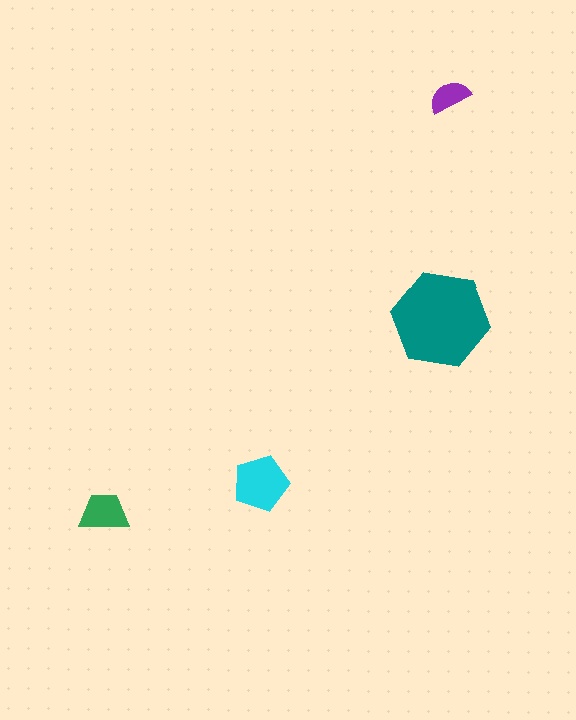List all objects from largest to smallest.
The teal hexagon, the cyan pentagon, the green trapezoid, the purple semicircle.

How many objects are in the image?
There are 4 objects in the image.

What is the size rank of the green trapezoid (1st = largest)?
3rd.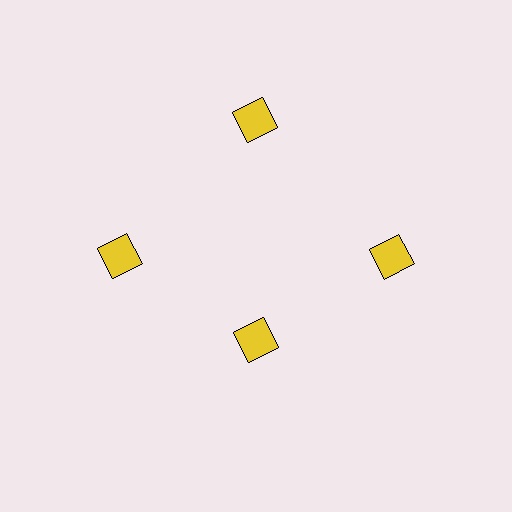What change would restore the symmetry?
The symmetry would be restored by moving it outward, back onto the ring so that all 4 diamonds sit at equal angles and equal distance from the center.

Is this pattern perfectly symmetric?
No. The 4 yellow diamonds are arranged in a ring, but one element near the 6 o'clock position is pulled inward toward the center, breaking the 4-fold rotational symmetry.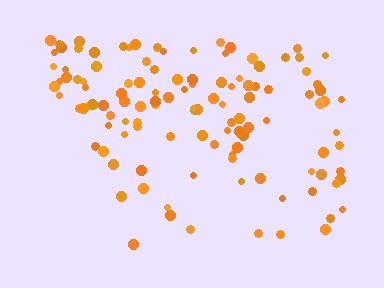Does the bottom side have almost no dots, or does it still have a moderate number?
Still a moderate number, just noticeably fewer than the top.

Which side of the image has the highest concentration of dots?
The top.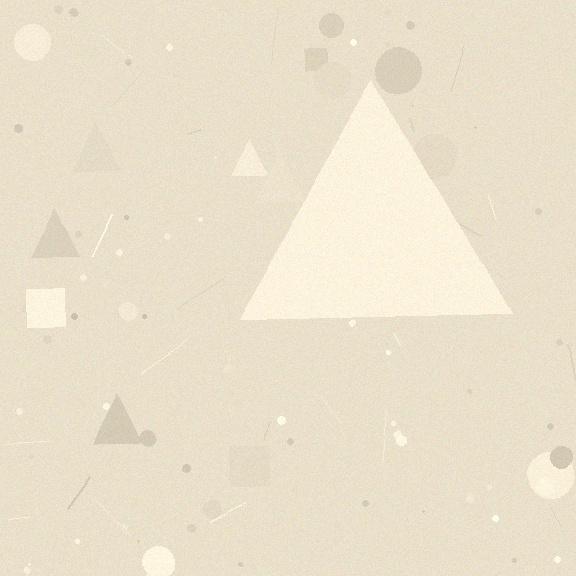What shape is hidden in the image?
A triangle is hidden in the image.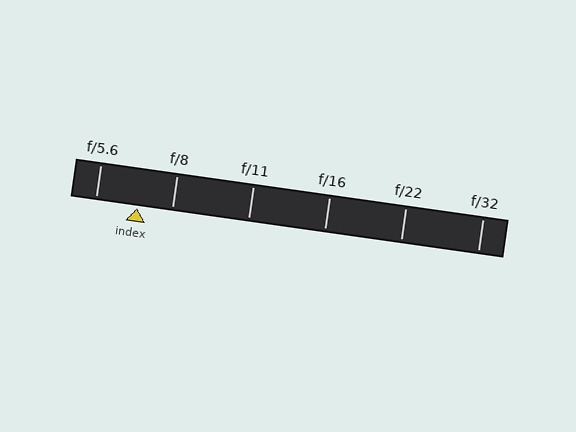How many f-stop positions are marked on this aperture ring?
There are 6 f-stop positions marked.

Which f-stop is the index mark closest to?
The index mark is closest to f/8.